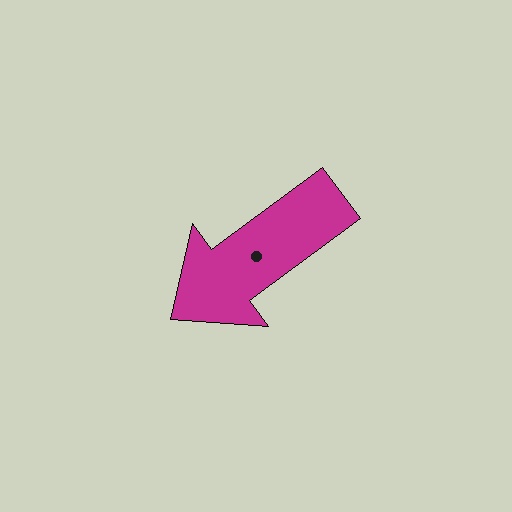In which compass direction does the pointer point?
Southwest.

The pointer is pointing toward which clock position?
Roughly 8 o'clock.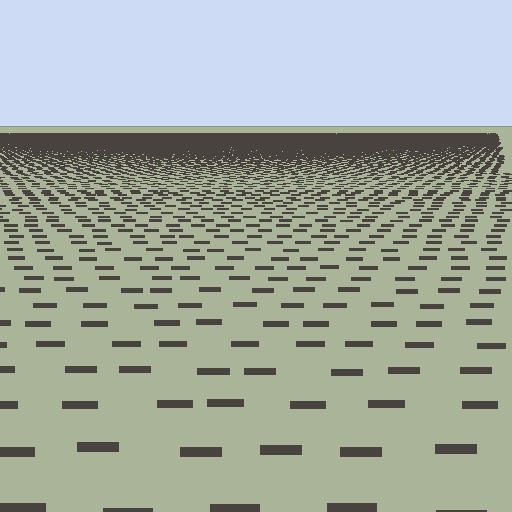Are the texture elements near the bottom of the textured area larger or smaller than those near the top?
Larger. Near the bottom, elements are closer to the viewer and appear at a bigger on-screen size.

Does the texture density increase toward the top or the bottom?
Density increases toward the top.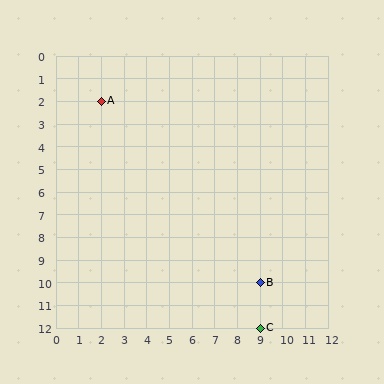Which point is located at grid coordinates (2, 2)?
Point A is at (2, 2).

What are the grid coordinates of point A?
Point A is at grid coordinates (2, 2).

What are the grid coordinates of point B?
Point B is at grid coordinates (9, 10).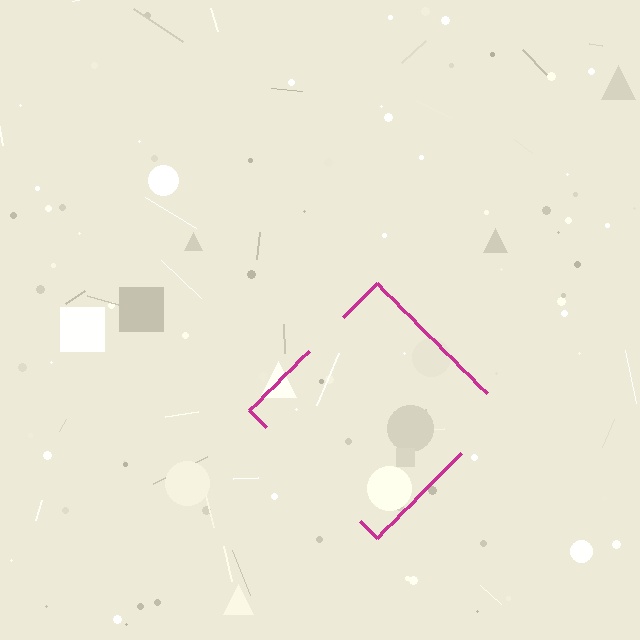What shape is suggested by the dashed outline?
The dashed outline suggests a diamond.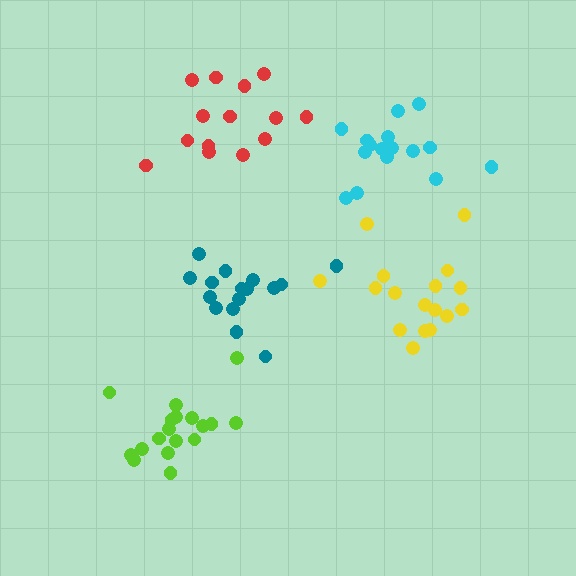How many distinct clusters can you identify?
There are 5 distinct clusters.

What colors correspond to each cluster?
The clusters are colored: teal, cyan, yellow, lime, red.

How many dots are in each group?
Group 1: 16 dots, Group 2: 17 dots, Group 3: 17 dots, Group 4: 18 dots, Group 5: 14 dots (82 total).